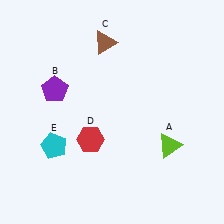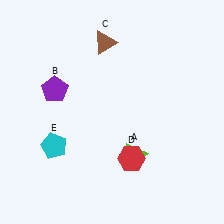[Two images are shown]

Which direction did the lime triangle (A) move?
The lime triangle (A) moved left.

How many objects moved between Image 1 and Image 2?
2 objects moved between the two images.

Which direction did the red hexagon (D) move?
The red hexagon (D) moved right.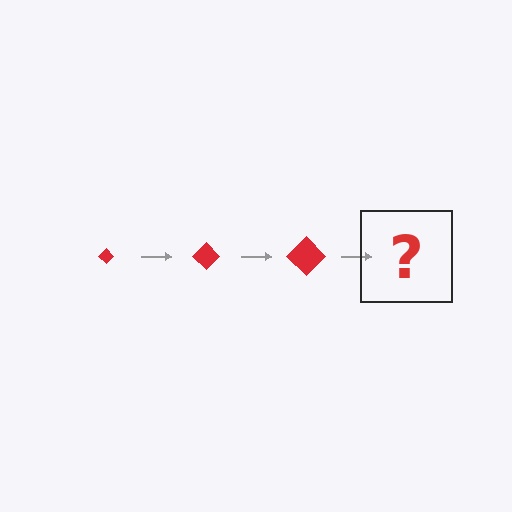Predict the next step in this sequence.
The next step is a red diamond, larger than the previous one.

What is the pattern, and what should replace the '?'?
The pattern is that the diamond gets progressively larger each step. The '?' should be a red diamond, larger than the previous one.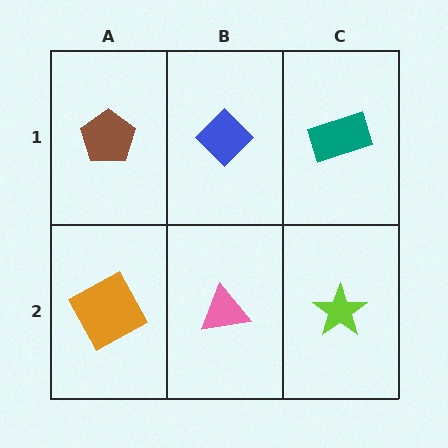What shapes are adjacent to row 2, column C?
A teal rectangle (row 1, column C), a pink triangle (row 2, column B).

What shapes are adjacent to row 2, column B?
A blue diamond (row 1, column B), an orange square (row 2, column A), a lime star (row 2, column C).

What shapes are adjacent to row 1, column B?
A pink triangle (row 2, column B), a brown pentagon (row 1, column A), a teal rectangle (row 1, column C).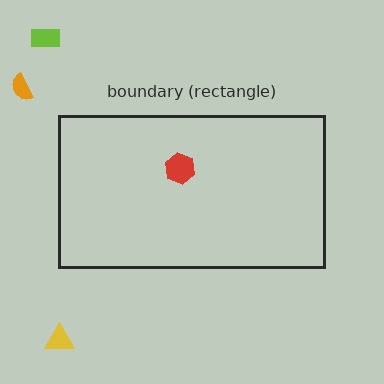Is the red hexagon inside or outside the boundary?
Inside.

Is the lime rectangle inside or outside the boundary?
Outside.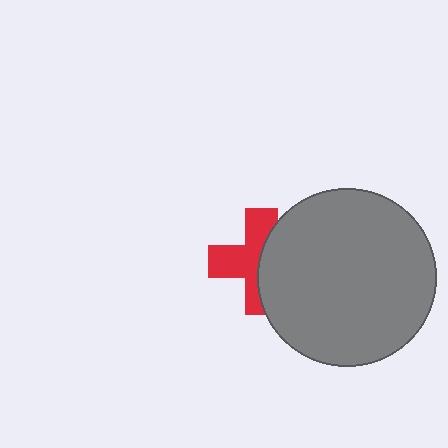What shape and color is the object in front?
The object in front is a gray circle.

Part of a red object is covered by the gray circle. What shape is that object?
It is a cross.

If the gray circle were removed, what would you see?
You would see the complete red cross.